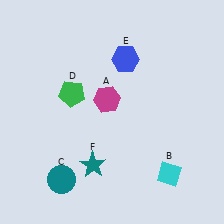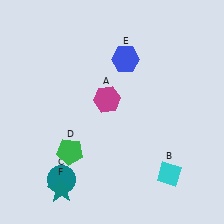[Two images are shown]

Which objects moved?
The objects that moved are: the green pentagon (D), the teal star (F).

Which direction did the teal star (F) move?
The teal star (F) moved left.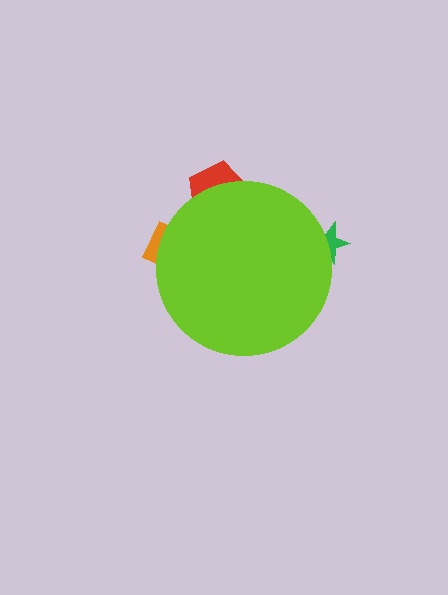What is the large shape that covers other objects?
A lime circle.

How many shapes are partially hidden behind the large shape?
3 shapes are partially hidden.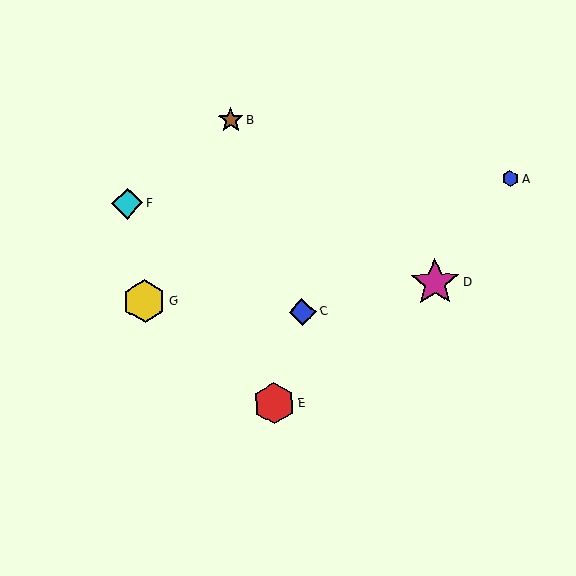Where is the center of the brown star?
The center of the brown star is at (231, 120).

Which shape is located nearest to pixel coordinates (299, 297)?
The blue diamond (labeled C) at (302, 312) is nearest to that location.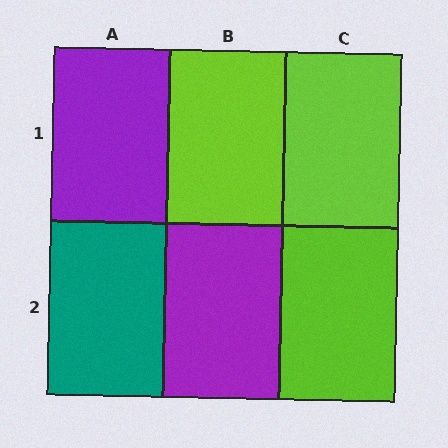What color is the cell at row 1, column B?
Lime.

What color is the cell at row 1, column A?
Purple.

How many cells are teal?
1 cell is teal.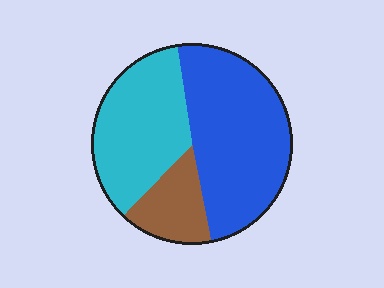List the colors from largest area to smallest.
From largest to smallest: blue, cyan, brown.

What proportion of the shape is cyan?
Cyan takes up about three eighths (3/8) of the shape.